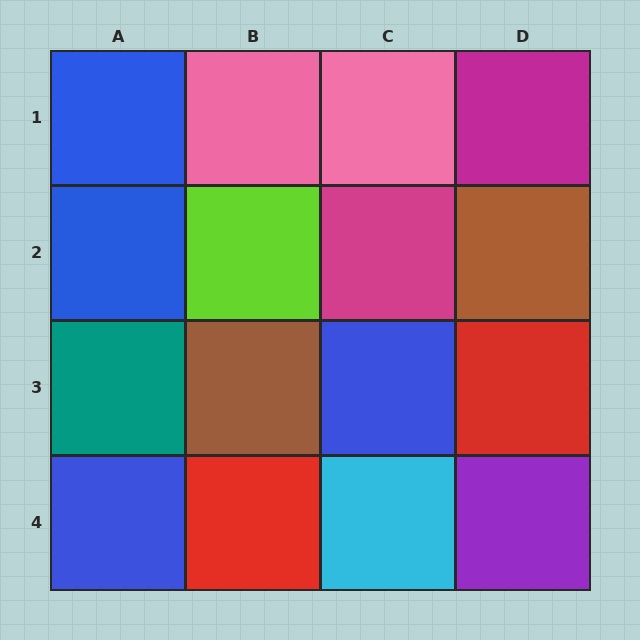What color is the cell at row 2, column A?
Blue.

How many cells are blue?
4 cells are blue.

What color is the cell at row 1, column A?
Blue.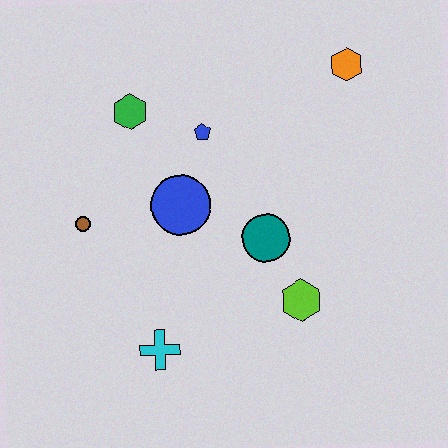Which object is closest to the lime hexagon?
The teal circle is closest to the lime hexagon.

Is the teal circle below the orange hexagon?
Yes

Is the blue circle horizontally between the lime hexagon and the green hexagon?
Yes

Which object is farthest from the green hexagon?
The lime hexagon is farthest from the green hexagon.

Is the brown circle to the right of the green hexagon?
No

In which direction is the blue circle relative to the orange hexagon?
The blue circle is to the left of the orange hexagon.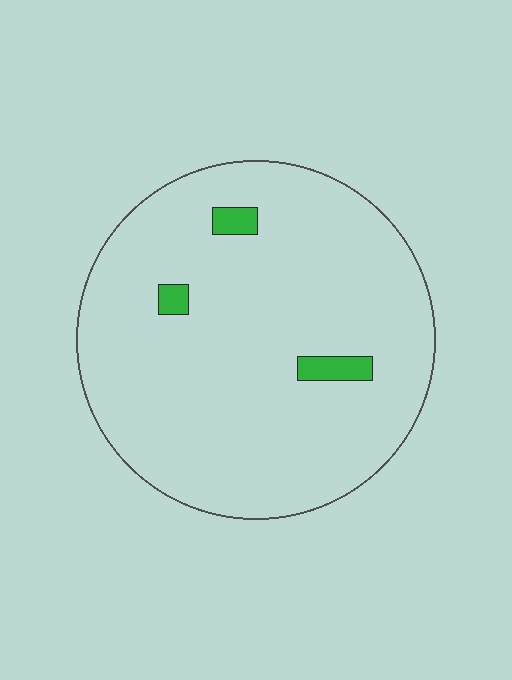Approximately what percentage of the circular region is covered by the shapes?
Approximately 5%.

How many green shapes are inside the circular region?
3.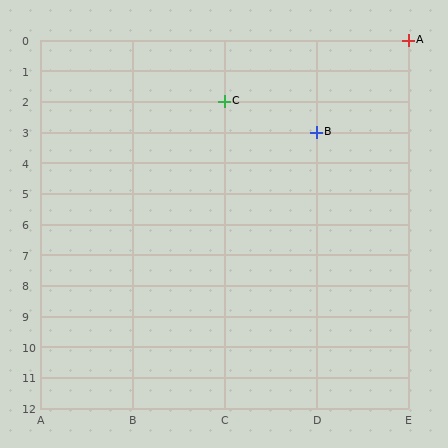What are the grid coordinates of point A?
Point A is at grid coordinates (E, 0).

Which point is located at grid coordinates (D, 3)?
Point B is at (D, 3).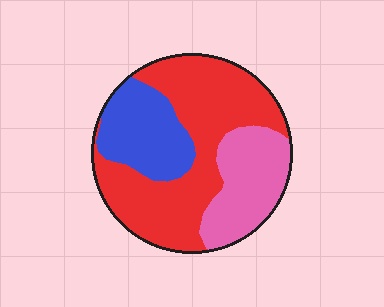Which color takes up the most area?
Red, at roughly 55%.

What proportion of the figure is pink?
Pink covers about 25% of the figure.